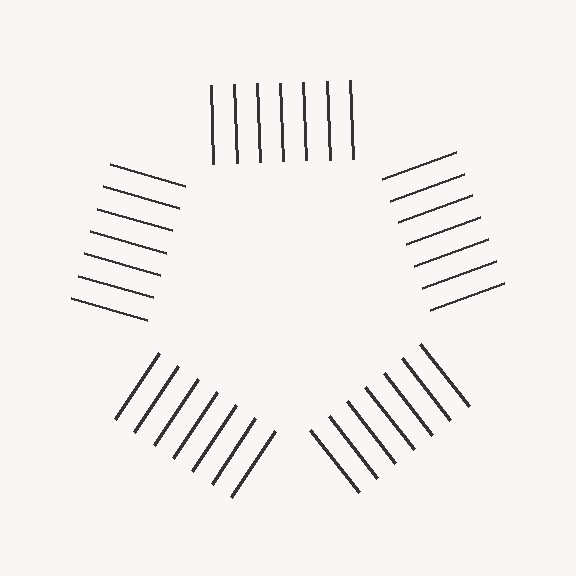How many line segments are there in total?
35 — 7 along each of the 5 edges.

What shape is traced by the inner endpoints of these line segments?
An illusory pentagon — the line segments terminate on its edges but no continuous stroke is drawn.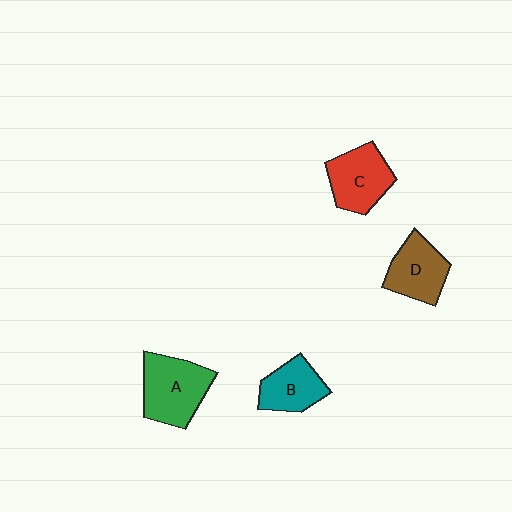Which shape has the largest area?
Shape A (green).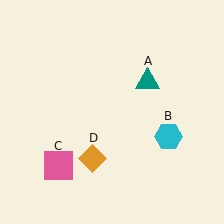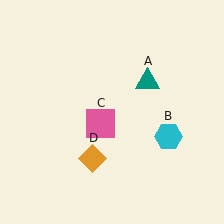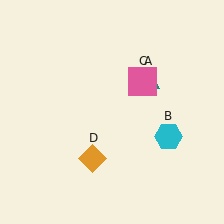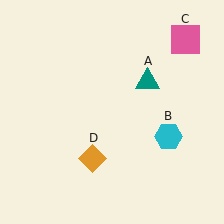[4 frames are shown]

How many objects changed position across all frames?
1 object changed position: pink square (object C).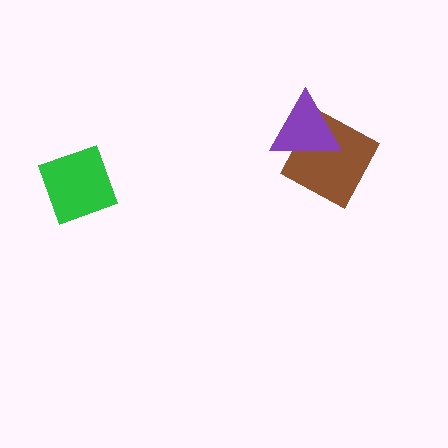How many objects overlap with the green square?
0 objects overlap with the green square.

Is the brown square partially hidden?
Yes, it is partially covered by another shape.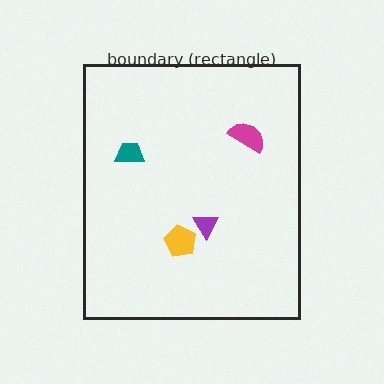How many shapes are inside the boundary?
4 inside, 0 outside.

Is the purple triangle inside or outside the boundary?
Inside.